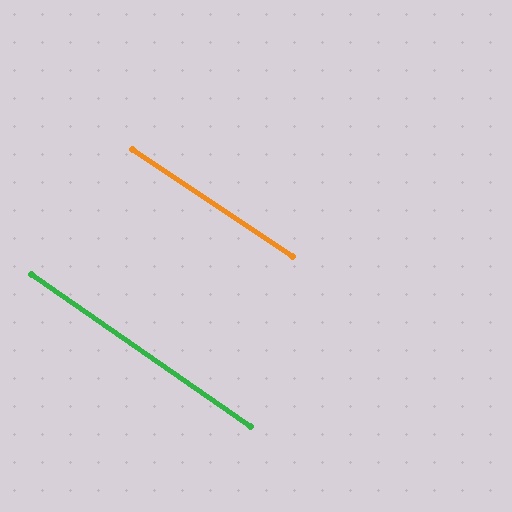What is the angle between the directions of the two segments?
Approximately 1 degree.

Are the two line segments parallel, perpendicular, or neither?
Parallel — their directions differ by only 1.2°.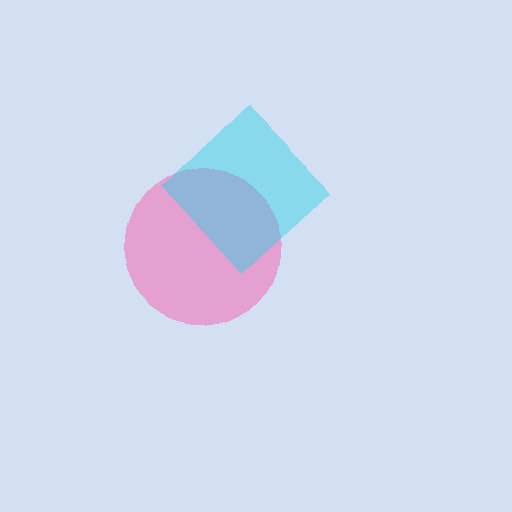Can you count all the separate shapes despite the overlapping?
Yes, there are 2 separate shapes.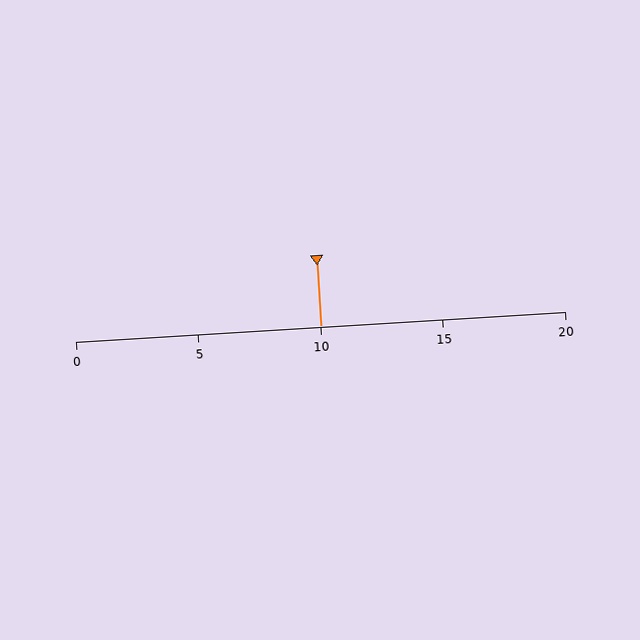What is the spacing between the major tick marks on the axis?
The major ticks are spaced 5 apart.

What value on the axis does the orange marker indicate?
The marker indicates approximately 10.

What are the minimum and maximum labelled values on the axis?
The axis runs from 0 to 20.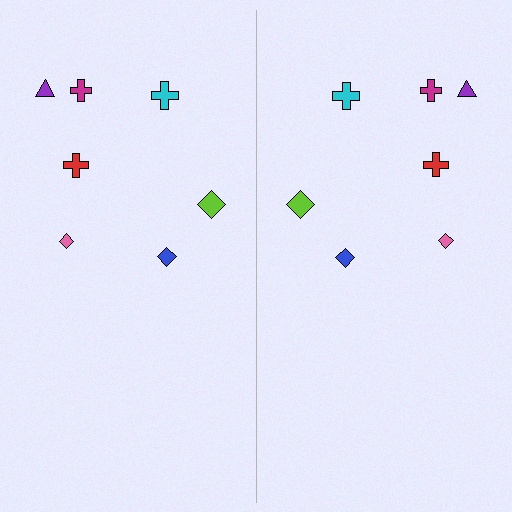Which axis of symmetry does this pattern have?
The pattern has a vertical axis of symmetry running through the center of the image.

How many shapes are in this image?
There are 14 shapes in this image.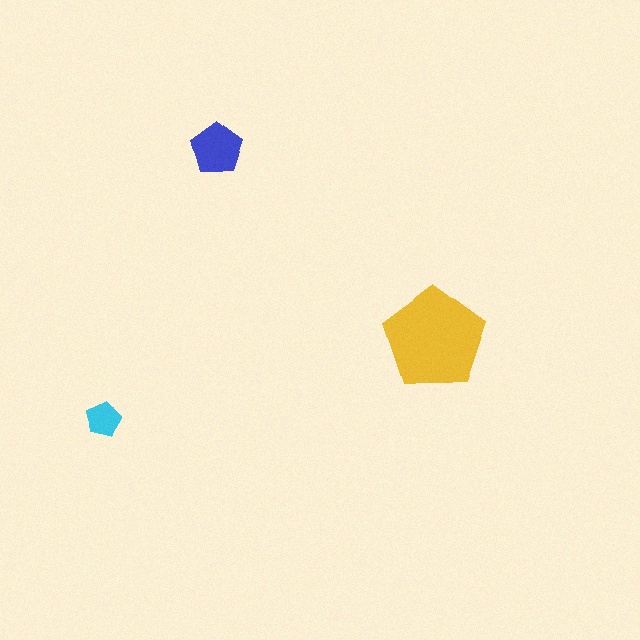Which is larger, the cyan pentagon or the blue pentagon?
The blue one.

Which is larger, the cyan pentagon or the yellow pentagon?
The yellow one.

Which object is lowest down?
The cyan pentagon is bottommost.